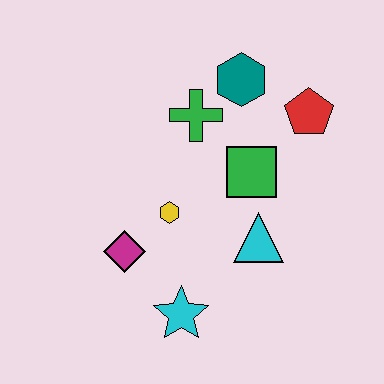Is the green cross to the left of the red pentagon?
Yes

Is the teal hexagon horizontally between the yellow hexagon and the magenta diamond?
No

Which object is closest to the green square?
The cyan triangle is closest to the green square.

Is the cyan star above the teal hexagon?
No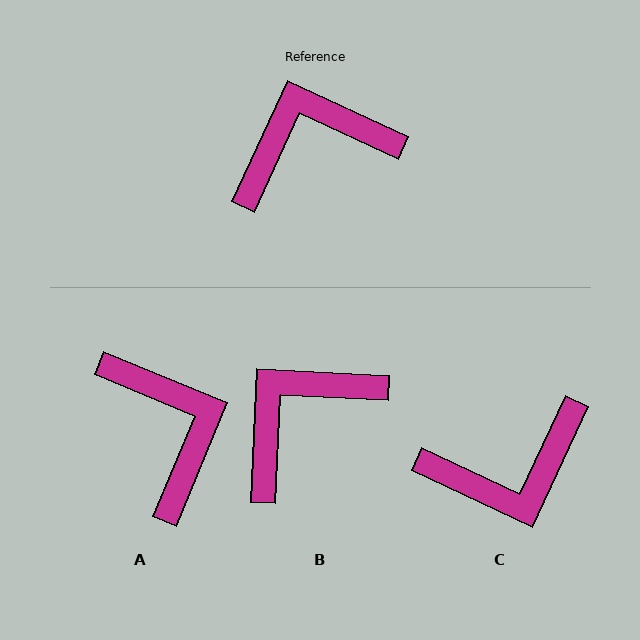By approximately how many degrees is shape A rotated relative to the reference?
Approximately 88 degrees clockwise.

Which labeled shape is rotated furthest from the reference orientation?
C, about 180 degrees away.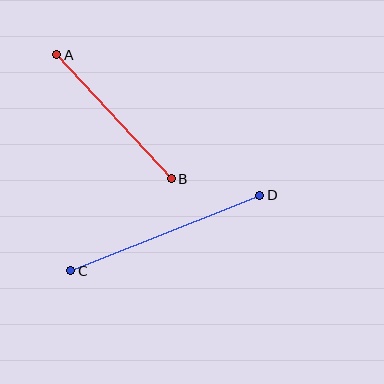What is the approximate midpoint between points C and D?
The midpoint is at approximately (165, 233) pixels.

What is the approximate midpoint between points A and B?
The midpoint is at approximately (114, 117) pixels.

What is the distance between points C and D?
The distance is approximately 204 pixels.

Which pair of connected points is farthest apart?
Points C and D are farthest apart.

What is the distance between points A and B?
The distance is approximately 169 pixels.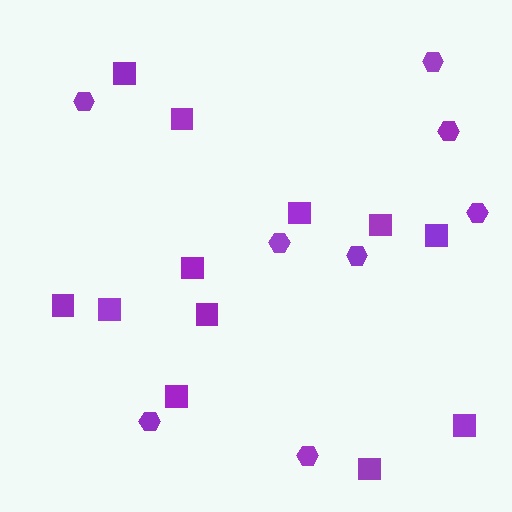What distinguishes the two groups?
There are 2 groups: one group of hexagons (8) and one group of squares (12).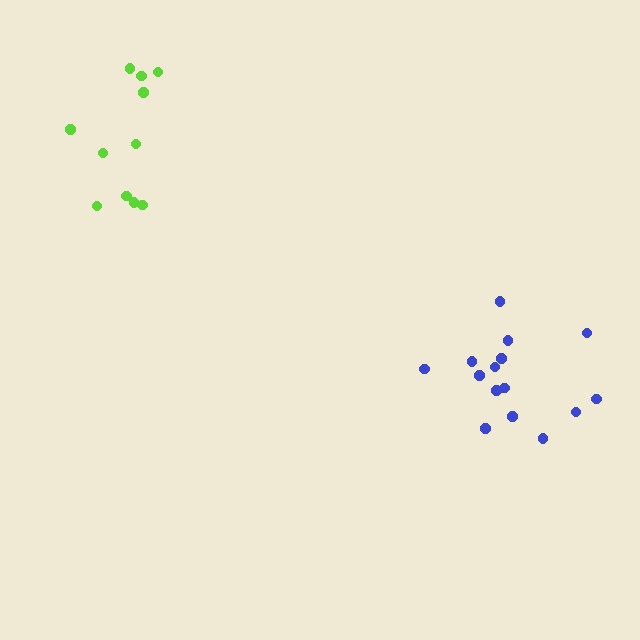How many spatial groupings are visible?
There are 2 spatial groupings.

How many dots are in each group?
Group 1: 15 dots, Group 2: 11 dots (26 total).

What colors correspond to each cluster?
The clusters are colored: blue, lime.